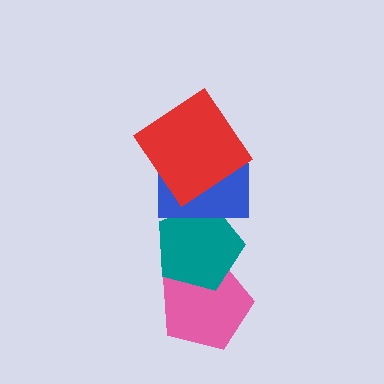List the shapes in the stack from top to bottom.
From top to bottom: the red diamond, the blue rectangle, the teal pentagon, the pink pentagon.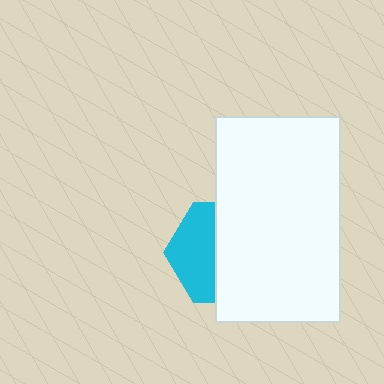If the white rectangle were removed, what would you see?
You would see the complete cyan hexagon.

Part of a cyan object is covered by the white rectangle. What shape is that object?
It is a hexagon.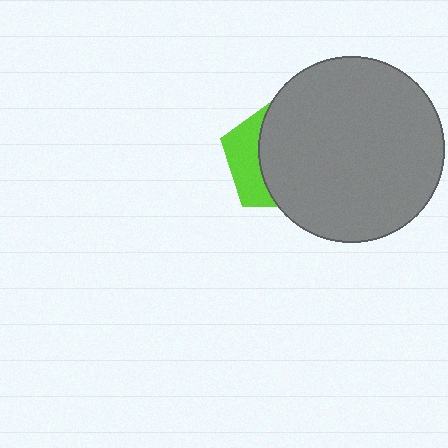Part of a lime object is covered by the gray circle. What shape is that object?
It is a pentagon.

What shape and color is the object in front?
The object in front is a gray circle.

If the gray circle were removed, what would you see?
You would see the complete lime pentagon.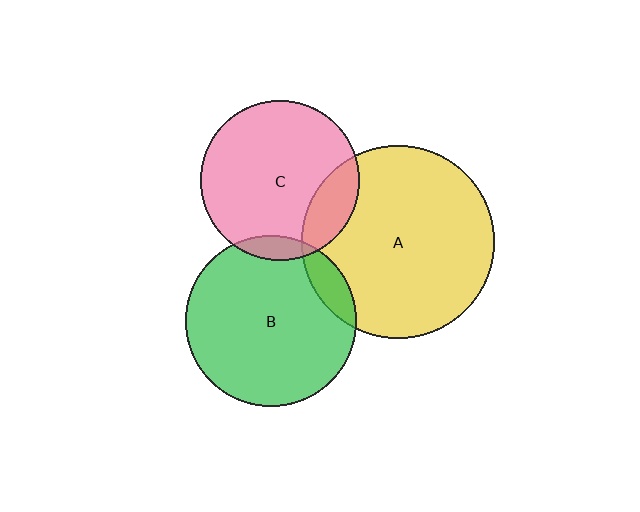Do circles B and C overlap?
Yes.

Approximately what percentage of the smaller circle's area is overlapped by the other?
Approximately 5%.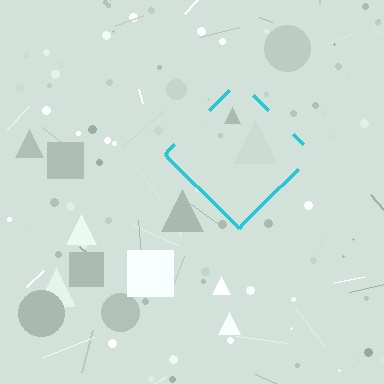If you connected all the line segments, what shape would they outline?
They would outline a diamond.